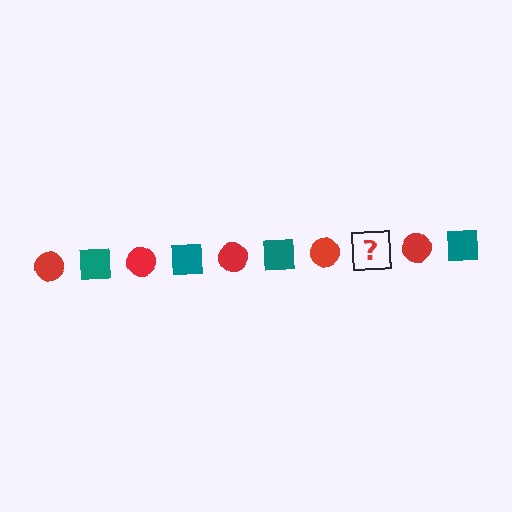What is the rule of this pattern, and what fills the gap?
The rule is that the pattern alternates between red circle and teal square. The gap should be filled with a teal square.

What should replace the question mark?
The question mark should be replaced with a teal square.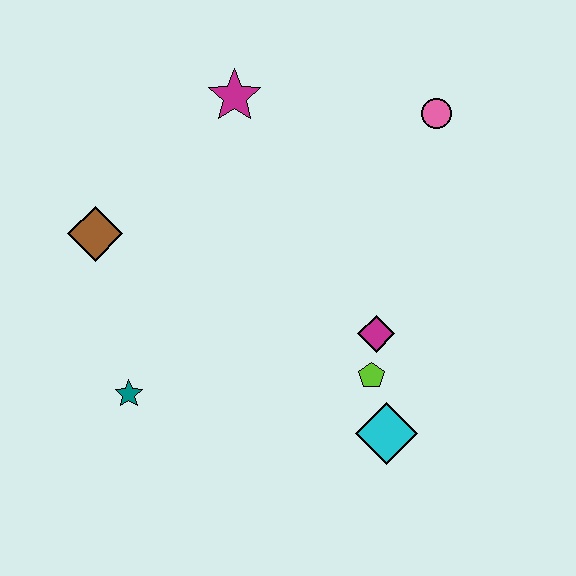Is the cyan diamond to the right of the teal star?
Yes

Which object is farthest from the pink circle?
The teal star is farthest from the pink circle.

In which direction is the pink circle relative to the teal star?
The pink circle is to the right of the teal star.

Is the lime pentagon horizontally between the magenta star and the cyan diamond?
Yes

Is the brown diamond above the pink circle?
No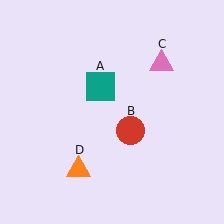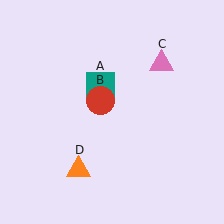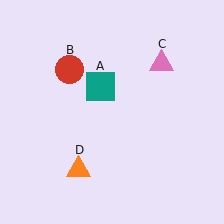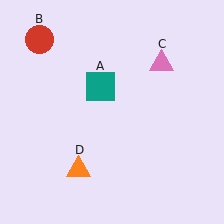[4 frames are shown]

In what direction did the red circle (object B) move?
The red circle (object B) moved up and to the left.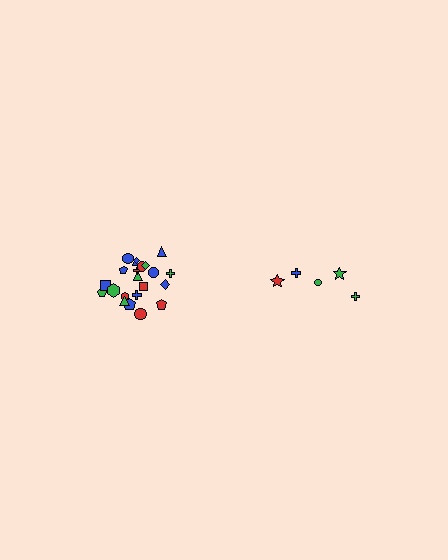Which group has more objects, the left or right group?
The left group.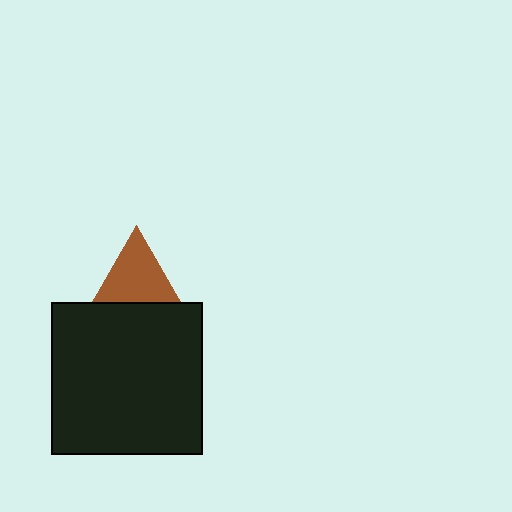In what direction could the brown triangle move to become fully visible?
The brown triangle could move up. That would shift it out from behind the black square entirely.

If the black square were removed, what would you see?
You would see the complete brown triangle.